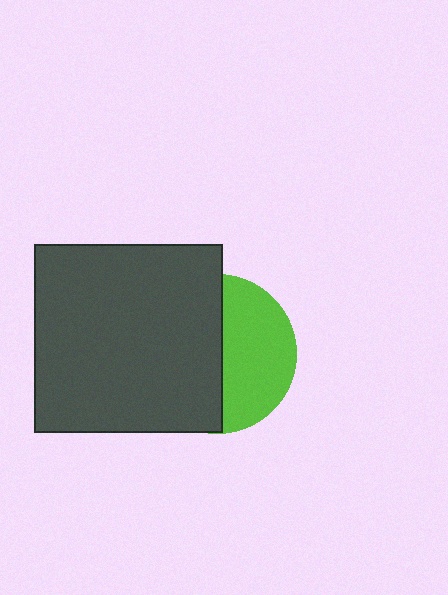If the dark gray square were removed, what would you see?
You would see the complete lime circle.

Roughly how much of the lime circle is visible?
A small part of it is visible (roughly 45%).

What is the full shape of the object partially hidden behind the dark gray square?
The partially hidden object is a lime circle.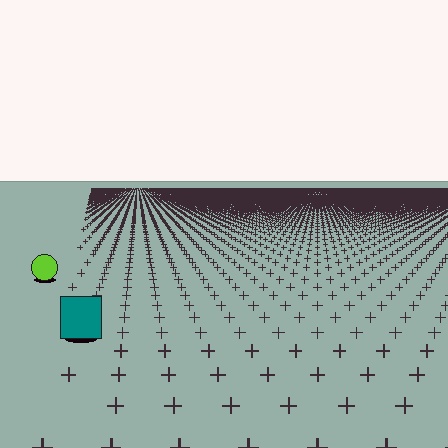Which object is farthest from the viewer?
The lime circle is farthest from the viewer. It appears smaller and the ground texture around it is denser.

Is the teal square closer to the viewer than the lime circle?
Yes. The teal square is closer — you can tell from the texture gradient: the ground texture is coarser near it.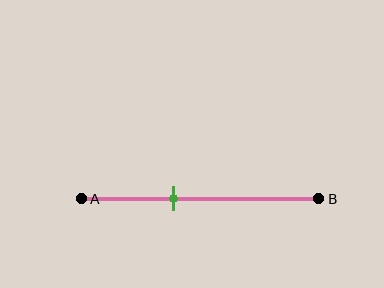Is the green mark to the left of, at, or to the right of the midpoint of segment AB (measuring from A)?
The green mark is to the left of the midpoint of segment AB.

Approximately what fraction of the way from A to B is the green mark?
The green mark is approximately 40% of the way from A to B.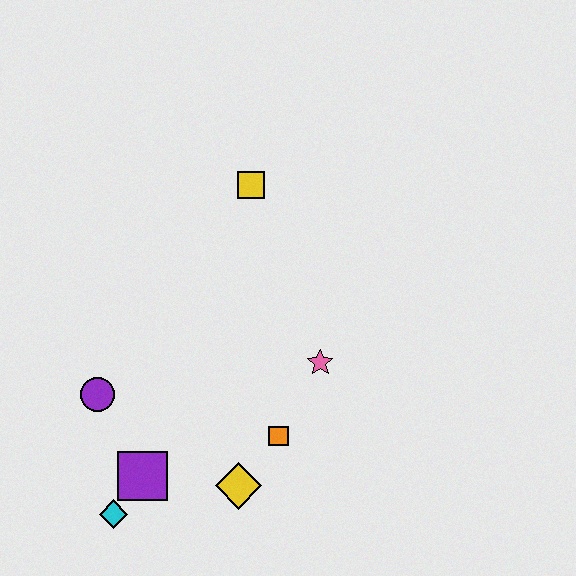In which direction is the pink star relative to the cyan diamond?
The pink star is to the right of the cyan diamond.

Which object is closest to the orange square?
The yellow diamond is closest to the orange square.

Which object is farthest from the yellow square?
The cyan diamond is farthest from the yellow square.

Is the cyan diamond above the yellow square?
No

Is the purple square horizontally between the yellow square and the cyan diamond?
Yes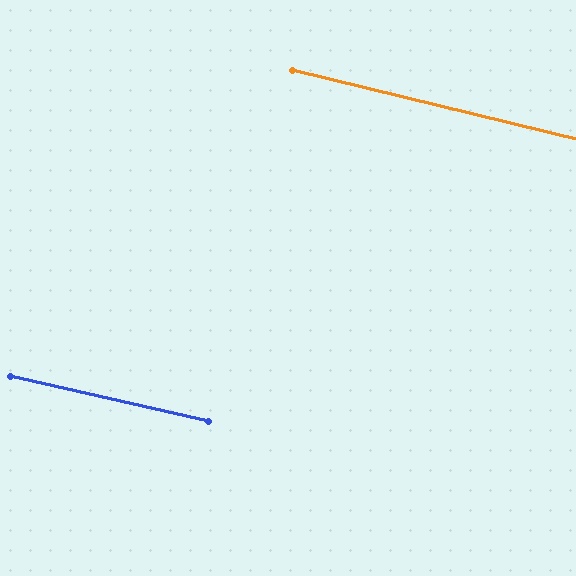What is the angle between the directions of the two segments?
Approximately 1 degree.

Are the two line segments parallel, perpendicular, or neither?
Parallel — their directions differ by only 0.8°.